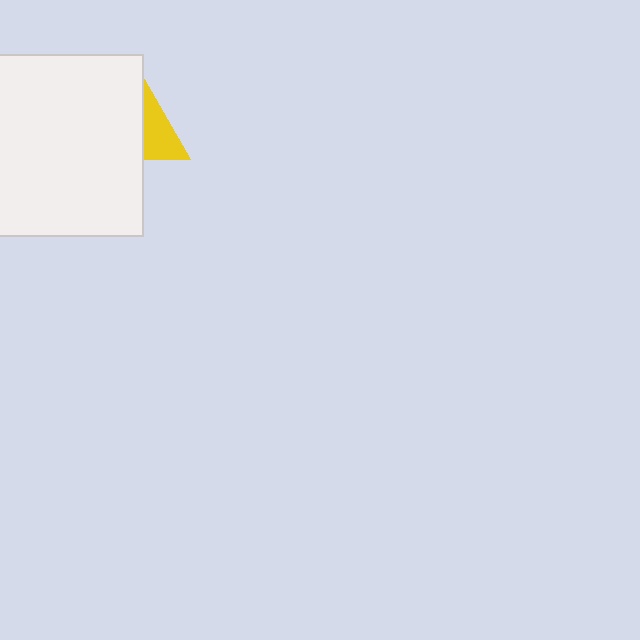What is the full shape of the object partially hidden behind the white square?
The partially hidden object is a yellow triangle.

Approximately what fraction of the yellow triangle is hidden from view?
Roughly 62% of the yellow triangle is hidden behind the white square.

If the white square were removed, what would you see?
You would see the complete yellow triangle.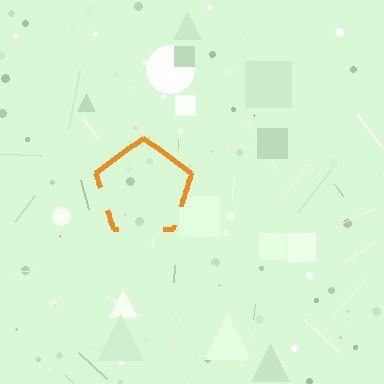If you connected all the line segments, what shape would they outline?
They would outline a pentagon.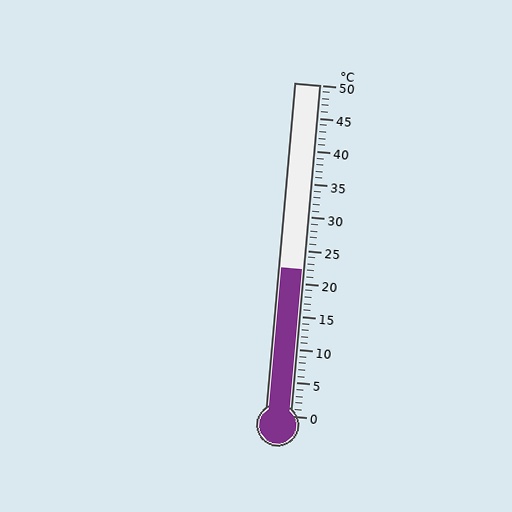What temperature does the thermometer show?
The thermometer shows approximately 22°C.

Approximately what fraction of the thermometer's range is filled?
The thermometer is filled to approximately 45% of its range.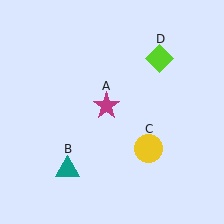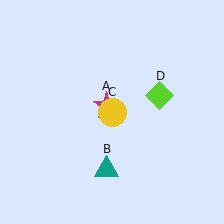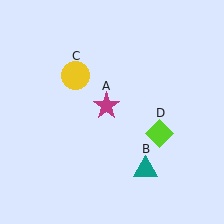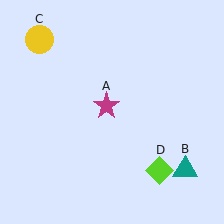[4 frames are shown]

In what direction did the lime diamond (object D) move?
The lime diamond (object D) moved down.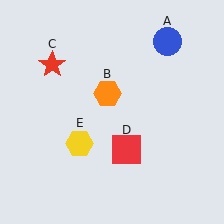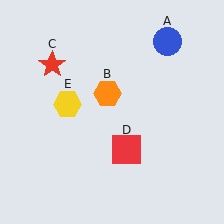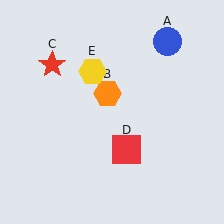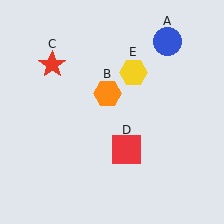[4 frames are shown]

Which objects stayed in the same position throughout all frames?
Blue circle (object A) and orange hexagon (object B) and red star (object C) and red square (object D) remained stationary.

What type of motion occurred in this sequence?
The yellow hexagon (object E) rotated clockwise around the center of the scene.